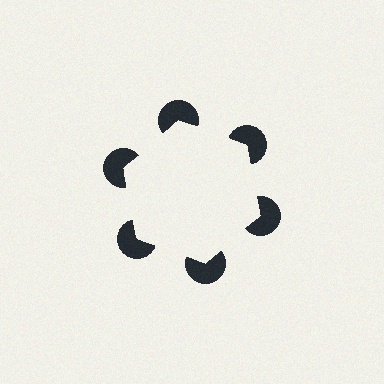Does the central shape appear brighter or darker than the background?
It typically appears slightly brighter than the background, even though no actual brightness change is drawn.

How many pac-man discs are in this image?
There are 6 — one at each vertex of the illusory hexagon.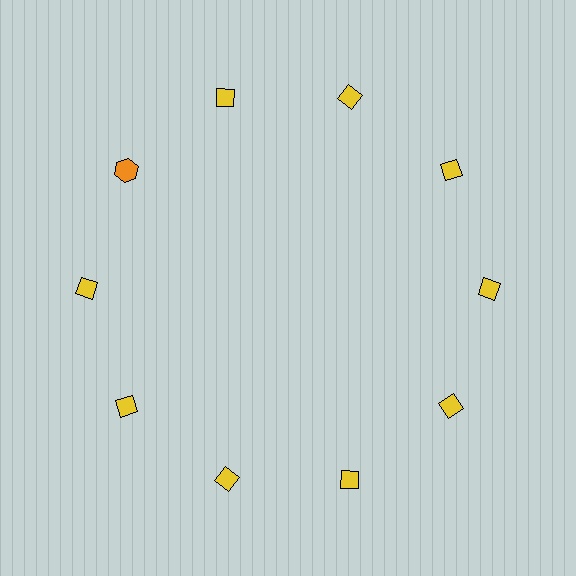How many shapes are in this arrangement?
There are 10 shapes arranged in a ring pattern.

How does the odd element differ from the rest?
It differs in both color (orange instead of yellow) and shape (hexagon instead of diamond).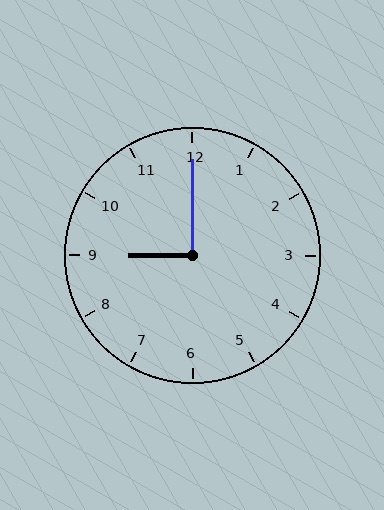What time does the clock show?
9:00.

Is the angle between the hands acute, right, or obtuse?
It is right.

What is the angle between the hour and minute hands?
Approximately 90 degrees.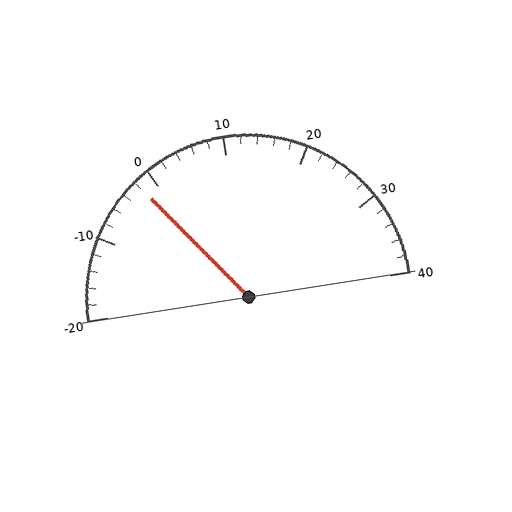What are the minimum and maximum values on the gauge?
The gauge ranges from -20 to 40.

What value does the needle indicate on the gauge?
The needle indicates approximately -2.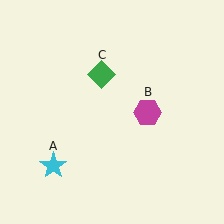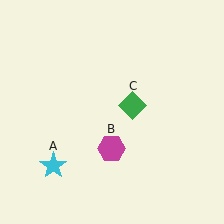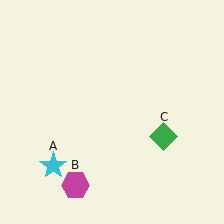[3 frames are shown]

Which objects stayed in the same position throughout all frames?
Cyan star (object A) remained stationary.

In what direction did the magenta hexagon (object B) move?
The magenta hexagon (object B) moved down and to the left.